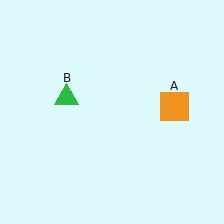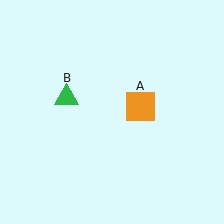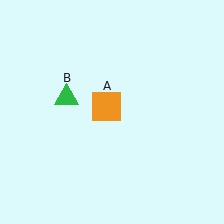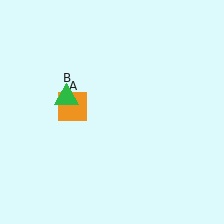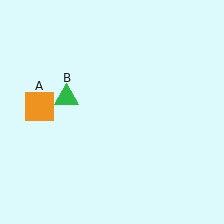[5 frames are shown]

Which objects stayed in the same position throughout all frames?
Green triangle (object B) remained stationary.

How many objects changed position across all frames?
1 object changed position: orange square (object A).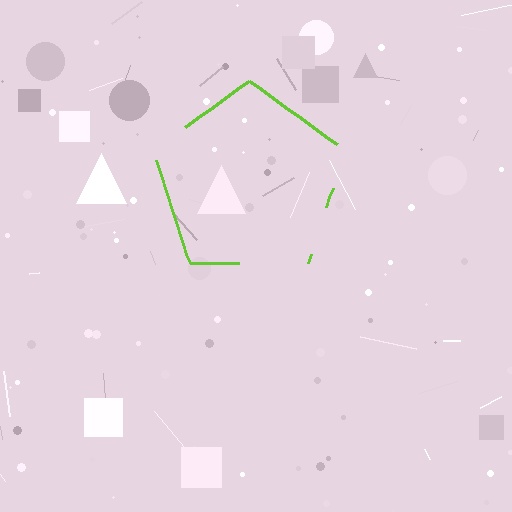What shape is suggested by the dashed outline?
The dashed outline suggests a pentagon.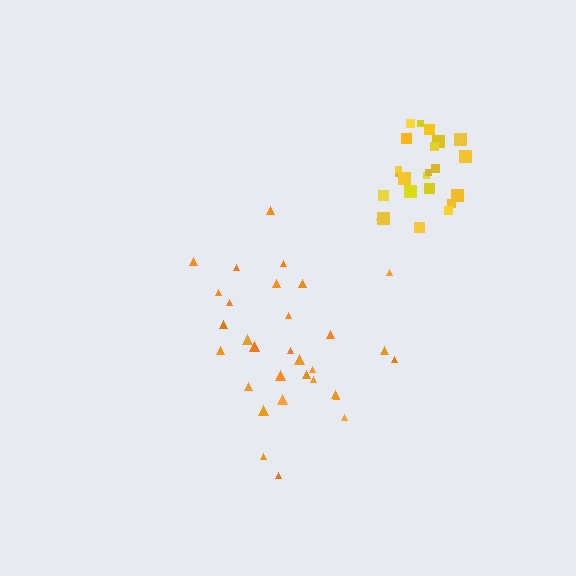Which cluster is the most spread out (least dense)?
Orange.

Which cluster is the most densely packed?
Yellow.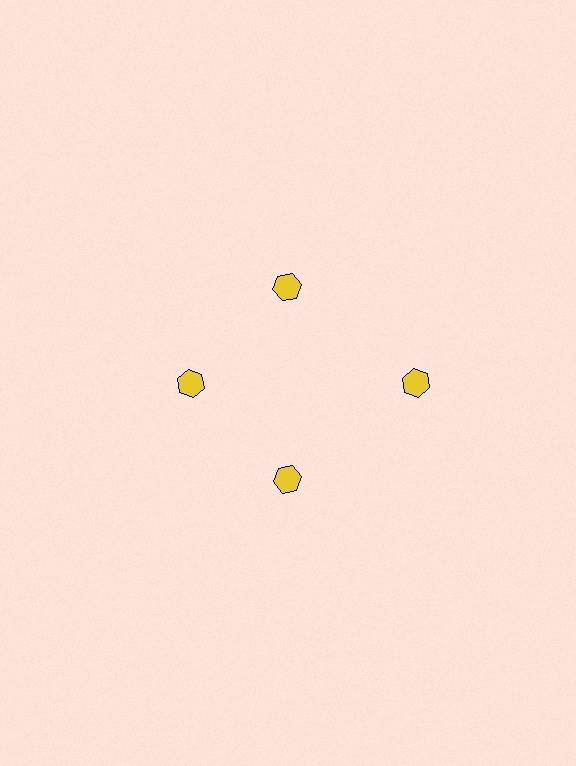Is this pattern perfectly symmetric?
No. The 4 yellow hexagons are arranged in a ring, but one element near the 3 o'clock position is pushed outward from the center, breaking the 4-fold rotational symmetry.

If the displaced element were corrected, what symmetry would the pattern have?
It would have 4-fold rotational symmetry — the pattern would map onto itself every 90 degrees.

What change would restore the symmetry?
The symmetry would be restored by moving it inward, back onto the ring so that all 4 hexagons sit at equal angles and equal distance from the center.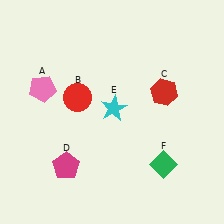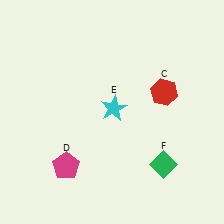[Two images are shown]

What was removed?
The red circle (B), the pink pentagon (A) were removed in Image 2.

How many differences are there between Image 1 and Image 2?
There are 2 differences between the two images.